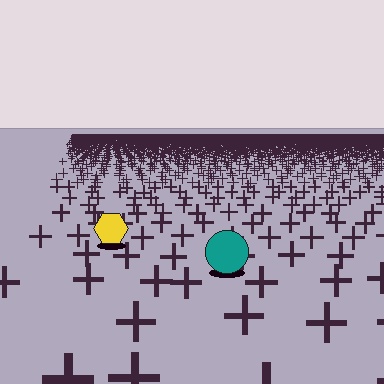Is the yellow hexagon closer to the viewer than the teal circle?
No. The teal circle is closer — you can tell from the texture gradient: the ground texture is coarser near it.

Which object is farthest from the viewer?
The yellow hexagon is farthest from the viewer. It appears smaller and the ground texture around it is denser.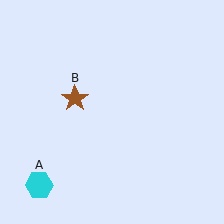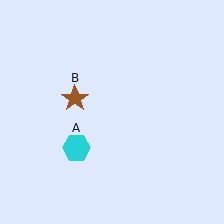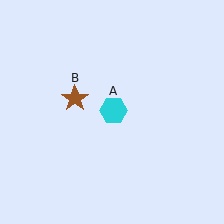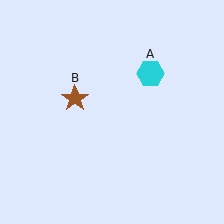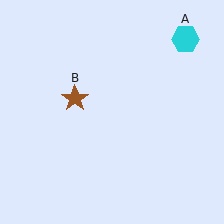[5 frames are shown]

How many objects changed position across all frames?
1 object changed position: cyan hexagon (object A).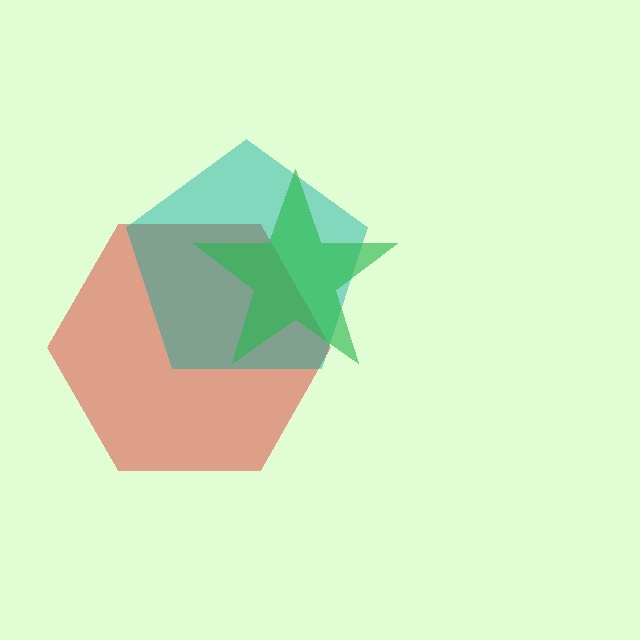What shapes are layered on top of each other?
The layered shapes are: a red hexagon, a teal pentagon, a green star.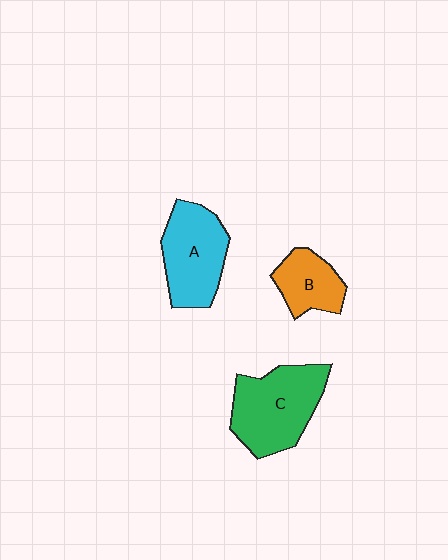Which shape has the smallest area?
Shape B (orange).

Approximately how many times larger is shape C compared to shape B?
Approximately 1.9 times.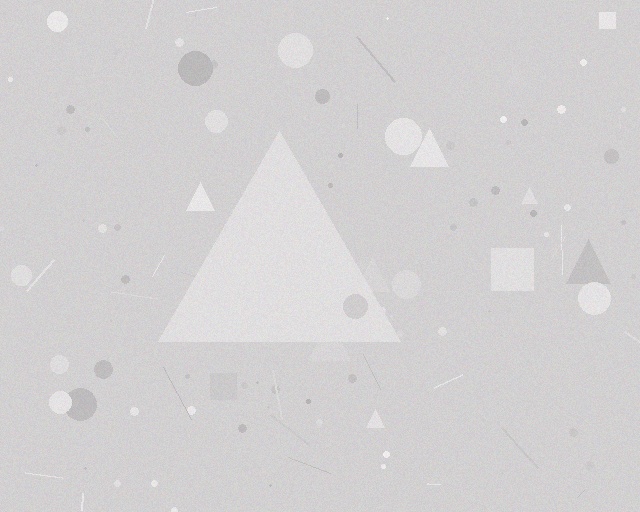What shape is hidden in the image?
A triangle is hidden in the image.